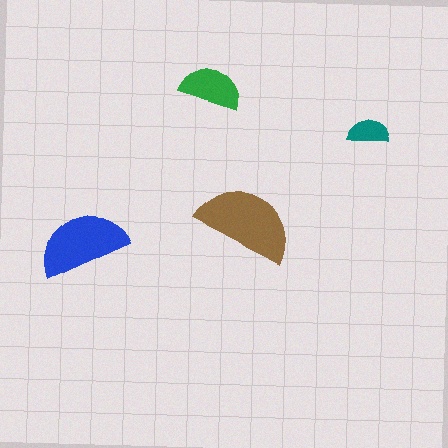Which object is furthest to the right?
The teal semicircle is rightmost.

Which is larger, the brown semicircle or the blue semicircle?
The brown one.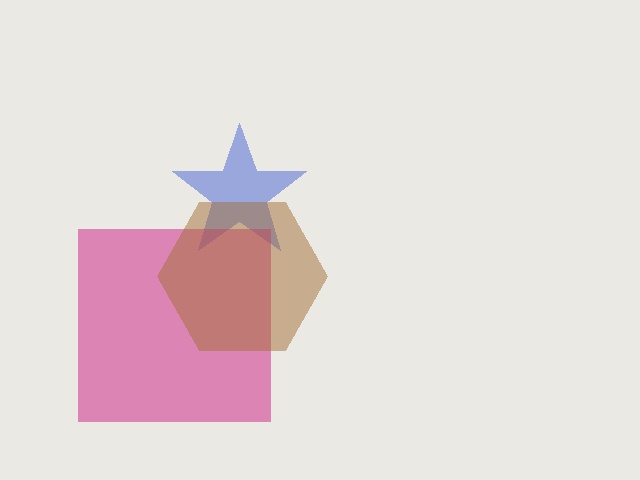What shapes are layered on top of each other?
The layered shapes are: a blue star, a magenta square, a brown hexagon.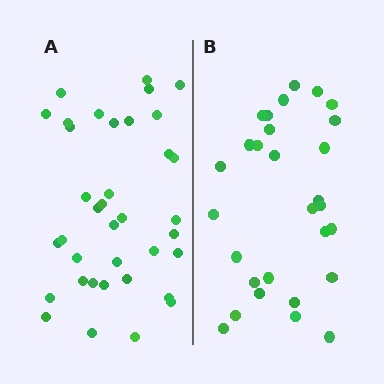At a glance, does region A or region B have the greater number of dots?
Region A (the left region) has more dots.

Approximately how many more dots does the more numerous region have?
Region A has roughly 8 or so more dots than region B.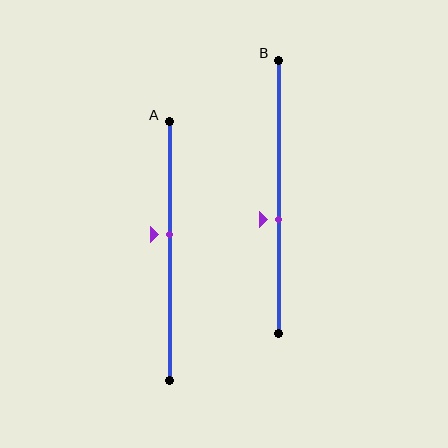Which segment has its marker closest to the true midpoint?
Segment A has its marker closest to the true midpoint.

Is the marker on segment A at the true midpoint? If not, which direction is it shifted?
No, the marker on segment A is shifted upward by about 7% of the segment length.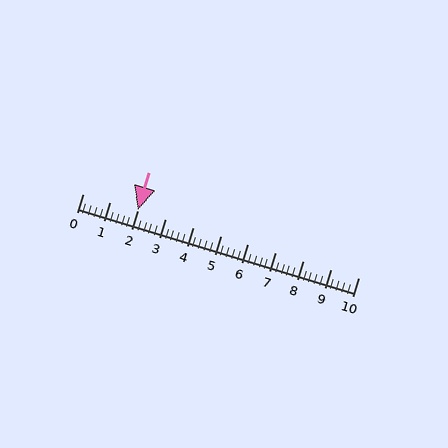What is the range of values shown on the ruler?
The ruler shows values from 0 to 10.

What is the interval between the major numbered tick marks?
The major tick marks are spaced 1 units apart.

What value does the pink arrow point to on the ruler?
The pink arrow points to approximately 2.0.